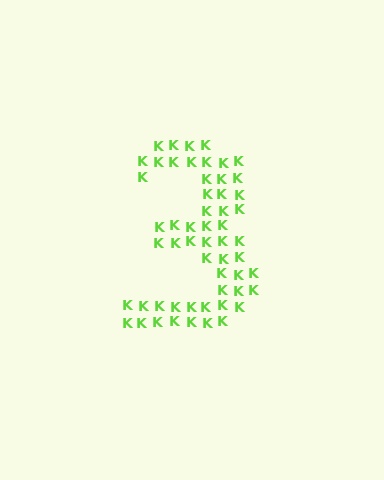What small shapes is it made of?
It is made of small letter K's.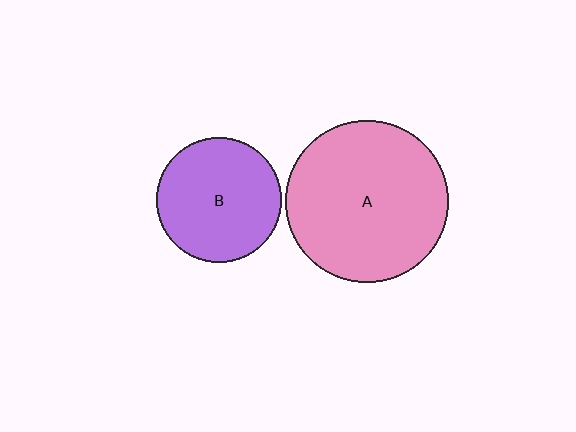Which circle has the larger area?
Circle A (pink).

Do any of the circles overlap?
No, none of the circles overlap.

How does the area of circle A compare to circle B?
Approximately 1.7 times.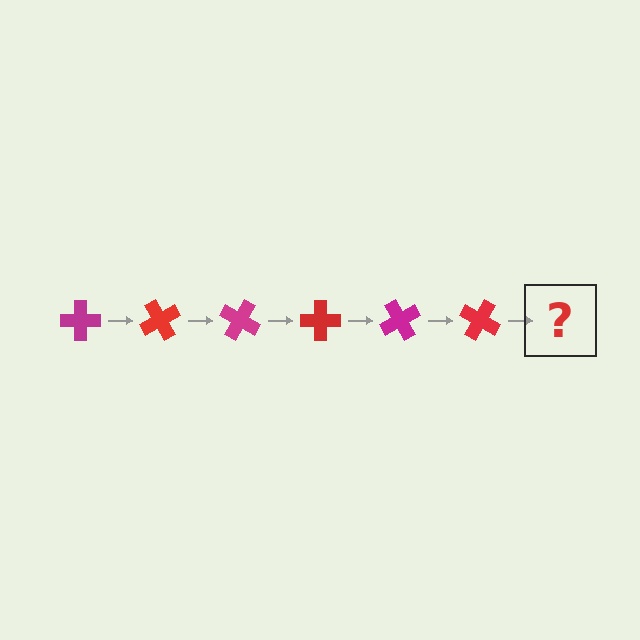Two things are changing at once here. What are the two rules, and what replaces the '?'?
The two rules are that it rotates 60 degrees each step and the color cycles through magenta and red. The '?' should be a magenta cross, rotated 360 degrees from the start.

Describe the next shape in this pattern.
It should be a magenta cross, rotated 360 degrees from the start.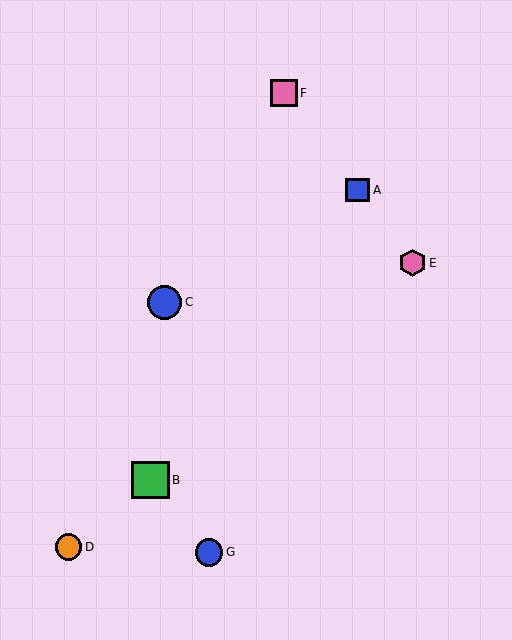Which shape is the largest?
The green square (labeled B) is the largest.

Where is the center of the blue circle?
The center of the blue circle is at (165, 302).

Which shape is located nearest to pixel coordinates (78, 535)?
The orange circle (labeled D) at (68, 547) is nearest to that location.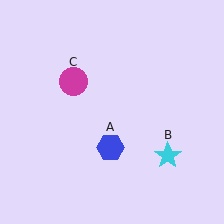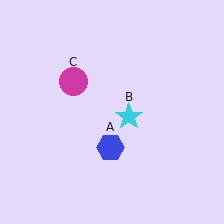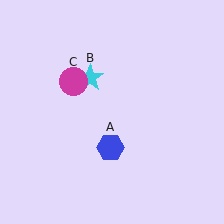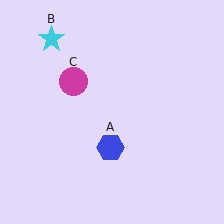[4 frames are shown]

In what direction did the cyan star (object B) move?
The cyan star (object B) moved up and to the left.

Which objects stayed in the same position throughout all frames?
Blue hexagon (object A) and magenta circle (object C) remained stationary.